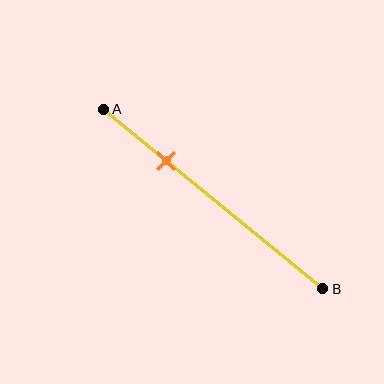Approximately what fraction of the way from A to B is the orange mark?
The orange mark is approximately 30% of the way from A to B.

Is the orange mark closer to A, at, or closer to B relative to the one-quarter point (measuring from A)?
The orange mark is closer to point B than the one-quarter point of segment AB.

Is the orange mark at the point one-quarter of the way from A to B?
No, the mark is at about 30% from A, not at the 25% one-quarter point.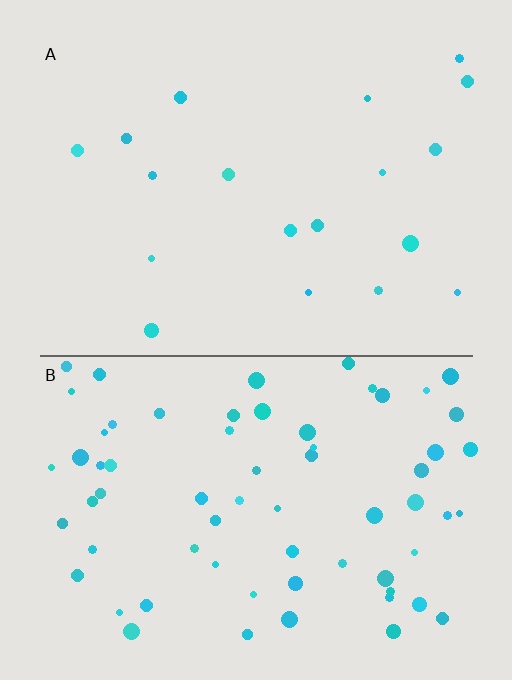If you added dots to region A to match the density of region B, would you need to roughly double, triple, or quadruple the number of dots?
Approximately quadruple.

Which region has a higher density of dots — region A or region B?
B (the bottom).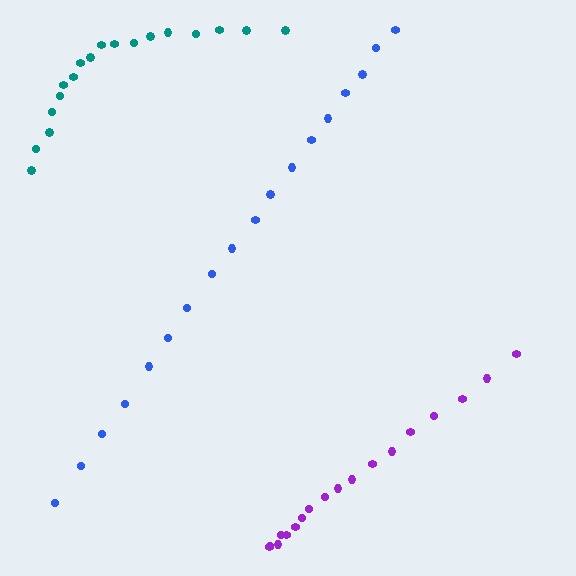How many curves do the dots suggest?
There are 3 distinct paths.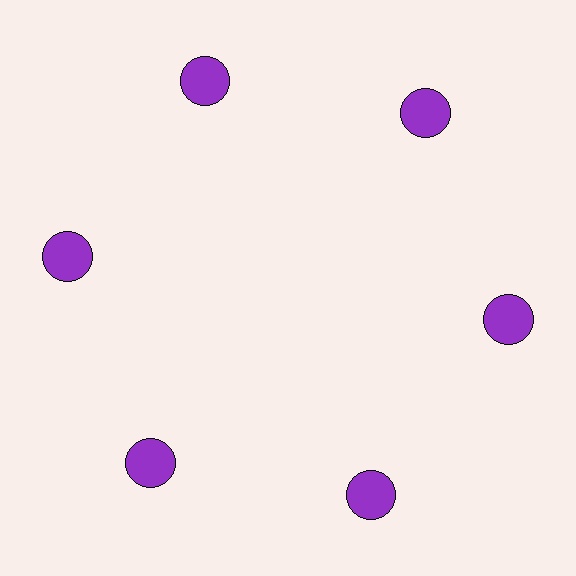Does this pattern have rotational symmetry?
Yes, this pattern has 6-fold rotational symmetry. It looks the same after rotating 60 degrees around the center.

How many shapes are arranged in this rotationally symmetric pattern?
There are 6 shapes, arranged in 6 groups of 1.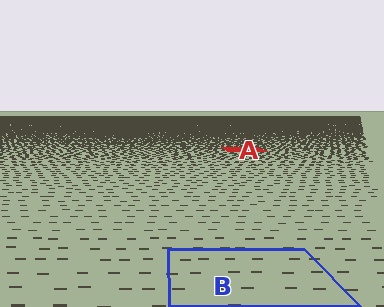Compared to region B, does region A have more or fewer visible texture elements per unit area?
Region A has more texture elements per unit area — they are packed more densely because it is farther away.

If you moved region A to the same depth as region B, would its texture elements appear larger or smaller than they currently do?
They would appear larger. At a closer depth, the same texture elements are projected at a bigger on-screen size.